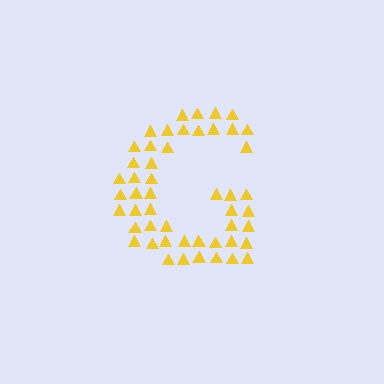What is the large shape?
The large shape is the letter G.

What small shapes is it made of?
It is made of small triangles.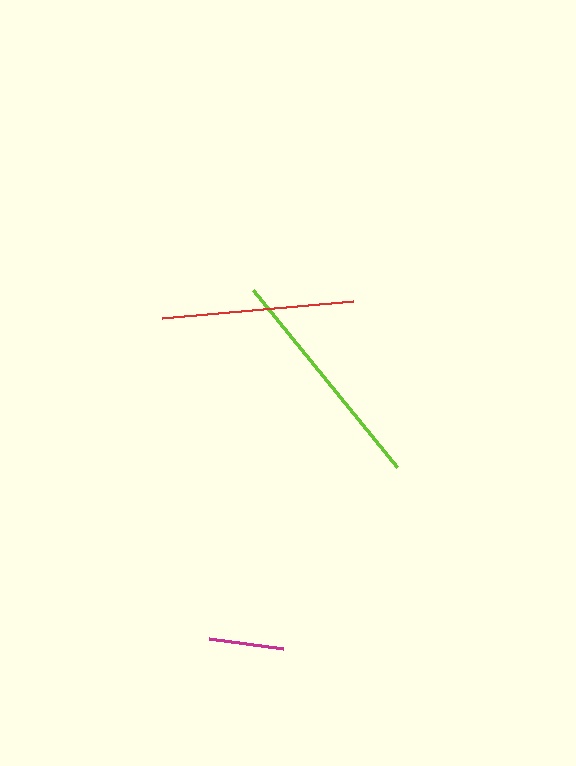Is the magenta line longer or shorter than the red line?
The red line is longer than the magenta line.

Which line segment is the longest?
The lime line is the longest at approximately 228 pixels.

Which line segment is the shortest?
The magenta line is the shortest at approximately 74 pixels.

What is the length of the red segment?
The red segment is approximately 192 pixels long.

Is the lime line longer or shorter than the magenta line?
The lime line is longer than the magenta line.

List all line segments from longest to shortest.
From longest to shortest: lime, red, magenta.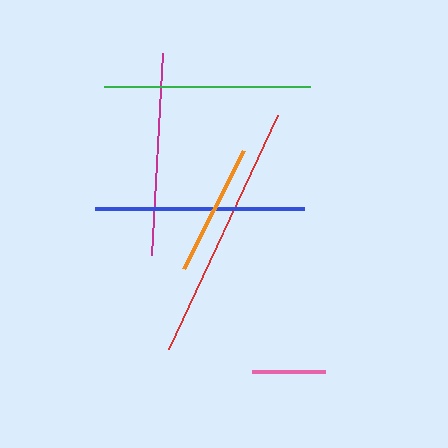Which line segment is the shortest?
The pink line is the shortest at approximately 73 pixels.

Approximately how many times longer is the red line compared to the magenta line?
The red line is approximately 1.3 times the length of the magenta line.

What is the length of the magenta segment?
The magenta segment is approximately 202 pixels long.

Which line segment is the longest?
The red line is the longest at approximately 258 pixels.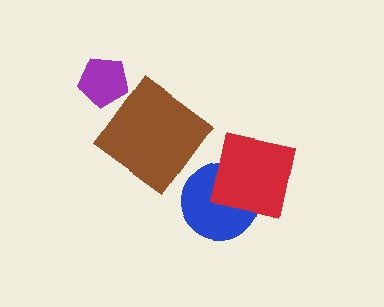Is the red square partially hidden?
No, no other shape covers it.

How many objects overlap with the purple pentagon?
0 objects overlap with the purple pentagon.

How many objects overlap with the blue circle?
1 object overlaps with the blue circle.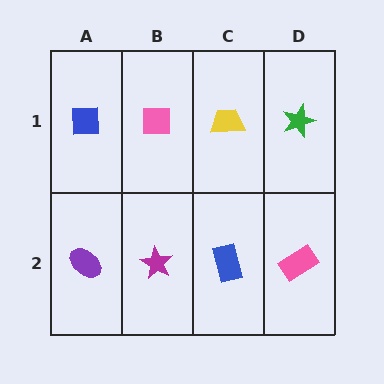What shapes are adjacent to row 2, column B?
A pink square (row 1, column B), a purple ellipse (row 2, column A), a blue rectangle (row 2, column C).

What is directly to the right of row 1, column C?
A green star.